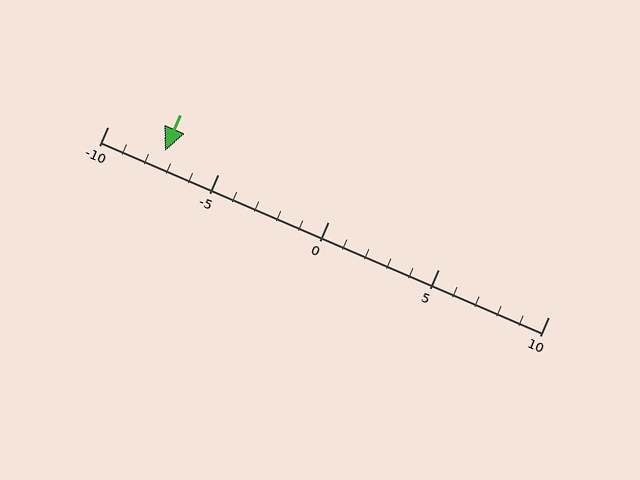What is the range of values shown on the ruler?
The ruler shows values from -10 to 10.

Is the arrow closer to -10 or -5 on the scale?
The arrow is closer to -5.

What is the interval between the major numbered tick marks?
The major tick marks are spaced 5 units apart.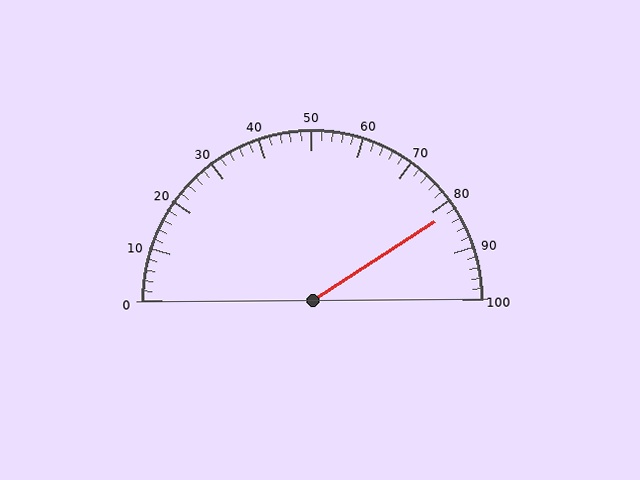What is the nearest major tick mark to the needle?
The nearest major tick mark is 80.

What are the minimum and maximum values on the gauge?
The gauge ranges from 0 to 100.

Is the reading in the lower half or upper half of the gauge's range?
The reading is in the upper half of the range (0 to 100).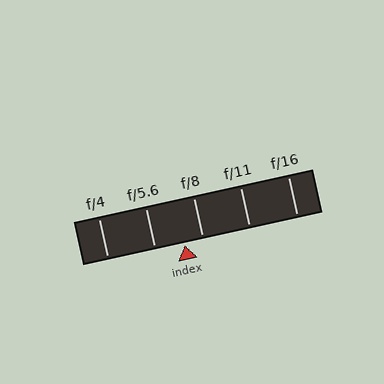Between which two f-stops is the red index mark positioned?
The index mark is between f/5.6 and f/8.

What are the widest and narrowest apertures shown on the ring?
The widest aperture shown is f/4 and the narrowest is f/16.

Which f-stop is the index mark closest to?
The index mark is closest to f/8.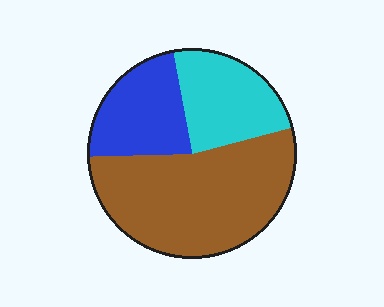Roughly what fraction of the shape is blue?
Blue takes up about one quarter (1/4) of the shape.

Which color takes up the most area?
Brown, at roughly 55%.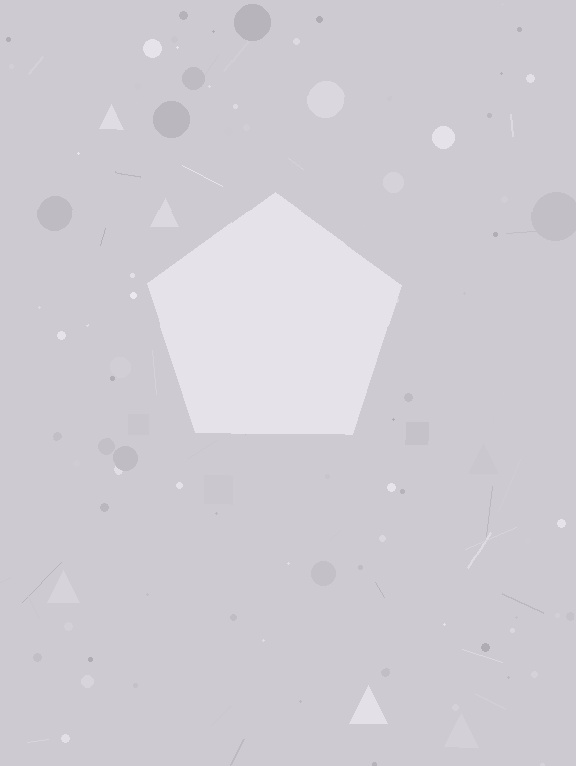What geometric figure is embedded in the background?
A pentagon is embedded in the background.